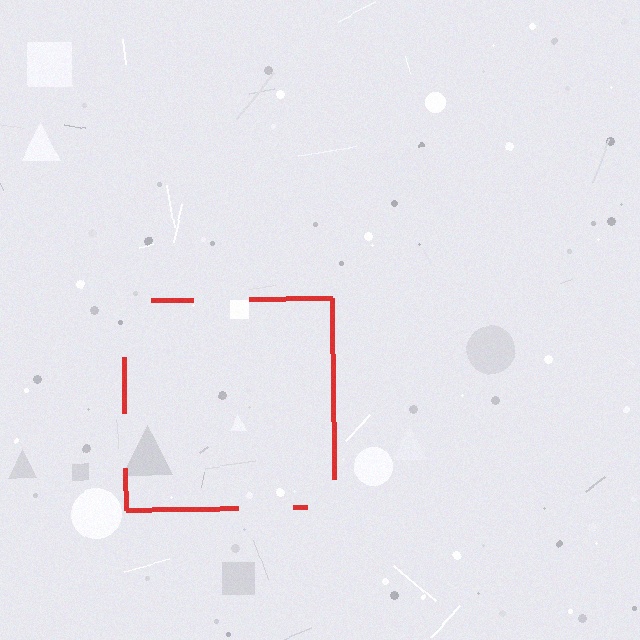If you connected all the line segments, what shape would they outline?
They would outline a square.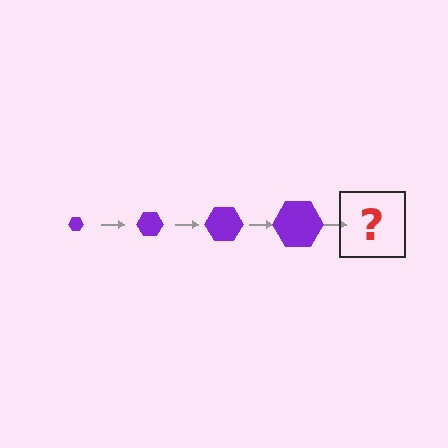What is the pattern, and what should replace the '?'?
The pattern is that the hexagon gets progressively larger each step. The '?' should be a purple hexagon, larger than the previous one.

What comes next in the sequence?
The next element should be a purple hexagon, larger than the previous one.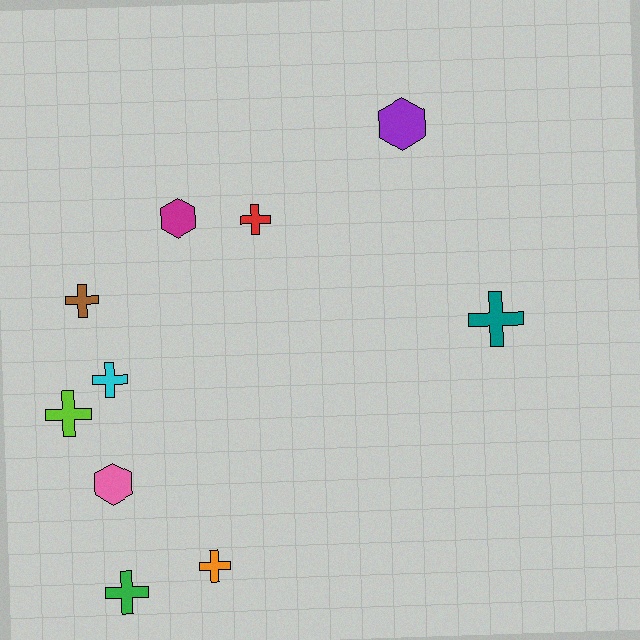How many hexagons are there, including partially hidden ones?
There are 3 hexagons.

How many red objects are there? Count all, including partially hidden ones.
There is 1 red object.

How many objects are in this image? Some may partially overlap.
There are 10 objects.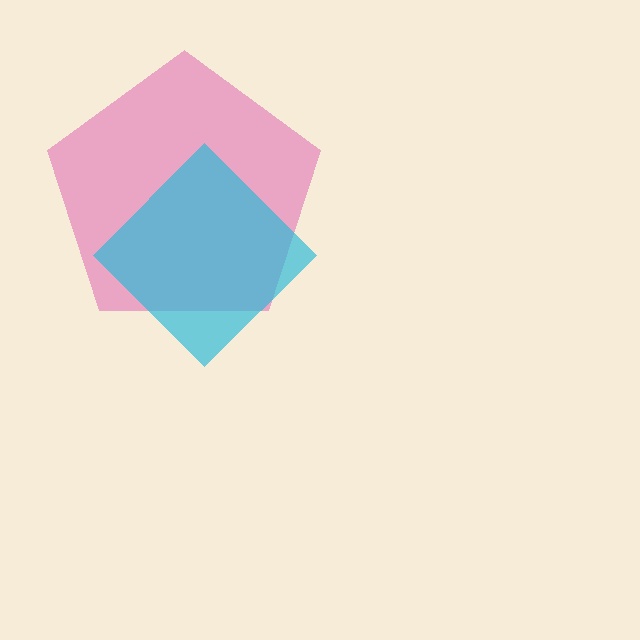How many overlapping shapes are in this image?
There are 2 overlapping shapes in the image.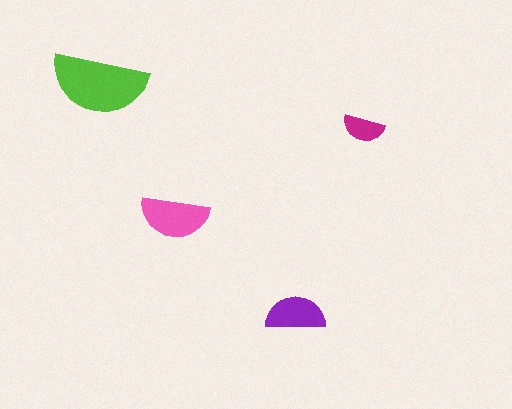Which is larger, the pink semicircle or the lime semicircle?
The lime one.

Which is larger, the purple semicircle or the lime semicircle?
The lime one.